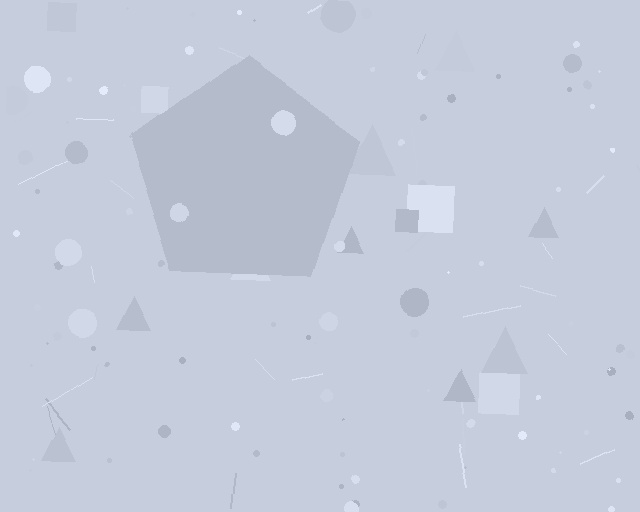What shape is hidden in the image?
A pentagon is hidden in the image.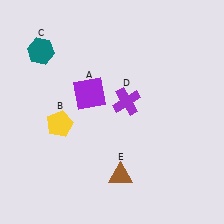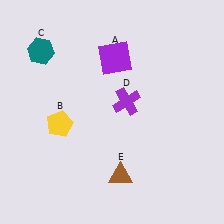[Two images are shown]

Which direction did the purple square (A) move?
The purple square (A) moved up.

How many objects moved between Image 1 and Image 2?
1 object moved between the two images.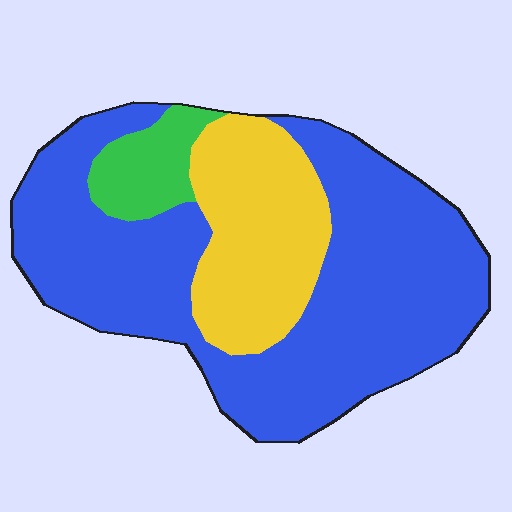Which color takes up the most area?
Blue, at roughly 70%.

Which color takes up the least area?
Green, at roughly 10%.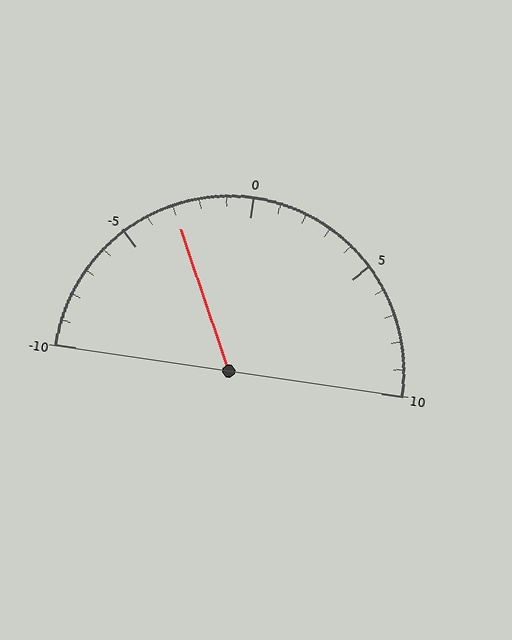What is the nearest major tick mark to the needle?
The nearest major tick mark is -5.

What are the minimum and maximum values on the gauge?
The gauge ranges from -10 to 10.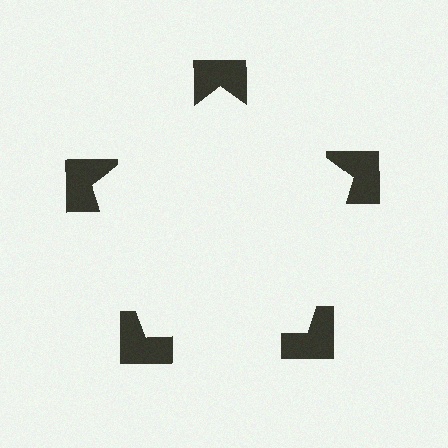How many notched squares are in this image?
There are 5 — one at each vertex of the illusory pentagon.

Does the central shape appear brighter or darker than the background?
It typically appears slightly brighter than the background, even though no actual brightness change is drawn.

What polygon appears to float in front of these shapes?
An illusory pentagon — its edges are inferred from the aligned wedge cuts in the notched squares, not physically drawn.